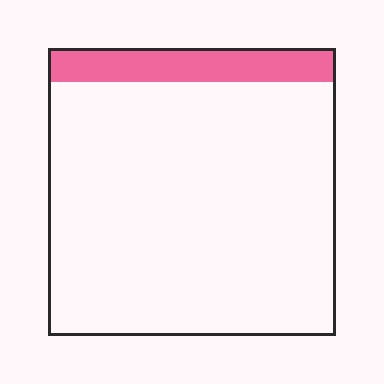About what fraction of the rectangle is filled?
About one eighth (1/8).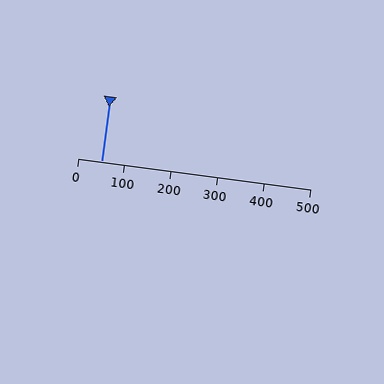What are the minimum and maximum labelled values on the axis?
The axis runs from 0 to 500.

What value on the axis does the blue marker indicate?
The marker indicates approximately 50.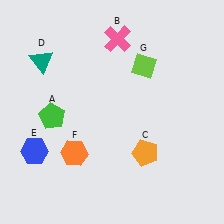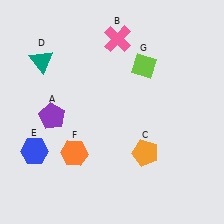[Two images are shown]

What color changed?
The pentagon (A) changed from green in Image 1 to purple in Image 2.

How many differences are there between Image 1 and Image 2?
There is 1 difference between the two images.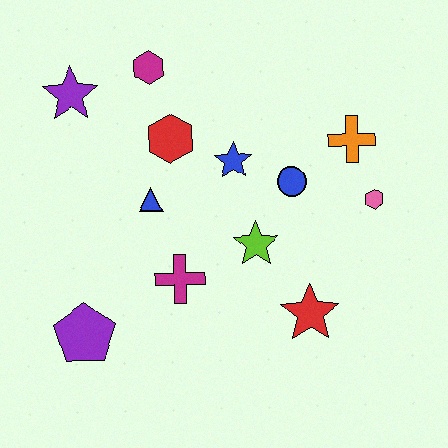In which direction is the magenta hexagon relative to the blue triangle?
The magenta hexagon is above the blue triangle.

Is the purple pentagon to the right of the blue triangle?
No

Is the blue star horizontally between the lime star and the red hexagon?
Yes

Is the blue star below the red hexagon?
Yes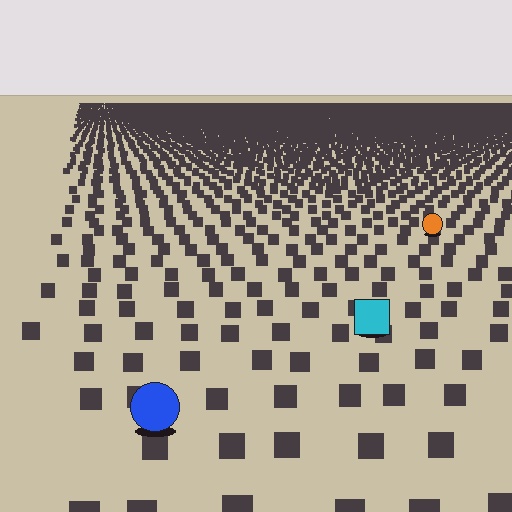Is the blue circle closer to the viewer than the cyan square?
Yes. The blue circle is closer — you can tell from the texture gradient: the ground texture is coarser near it.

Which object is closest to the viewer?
The blue circle is closest. The texture marks near it are larger and more spread out.